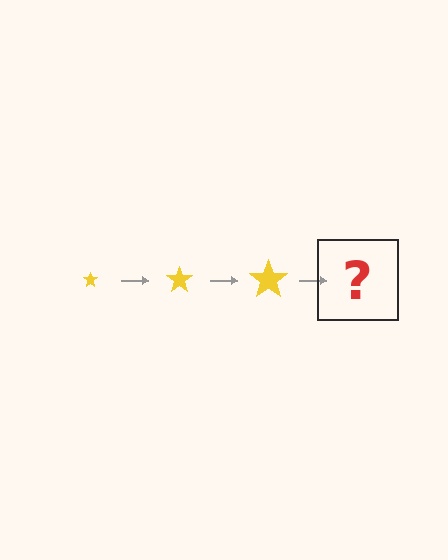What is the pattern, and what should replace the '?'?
The pattern is that the star gets progressively larger each step. The '?' should be a yellow star, larger than the previous one.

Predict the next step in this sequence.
The next step is a yellow star, larger than the previous one.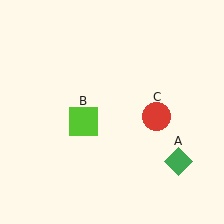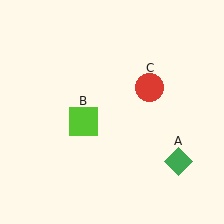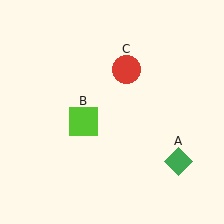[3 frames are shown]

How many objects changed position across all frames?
1 object changed position: red circle (object C).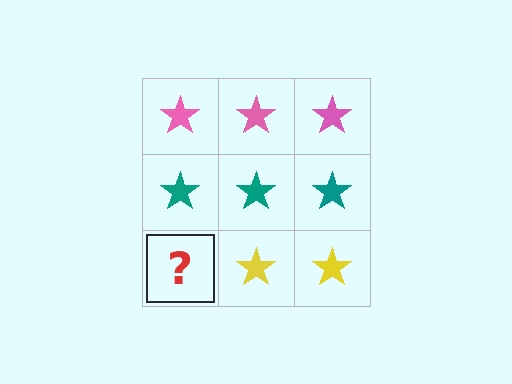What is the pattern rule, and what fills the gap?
The rule is that each row has a consistent color. The gap should be filled with a yellow star.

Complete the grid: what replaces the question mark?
The question mark should be replaced with a yellow star.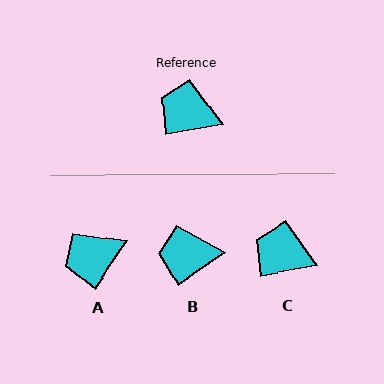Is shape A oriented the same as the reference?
No, it is off by about 45 degrees.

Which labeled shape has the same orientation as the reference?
C.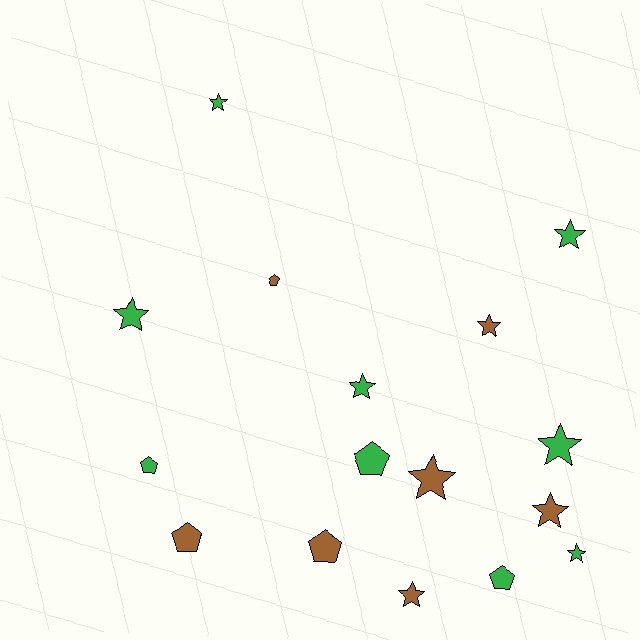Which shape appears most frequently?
Star, with 10 objects.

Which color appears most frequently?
Green, with 9 objects.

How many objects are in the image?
There are 16 objects.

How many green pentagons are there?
There are 3 green pentagons.